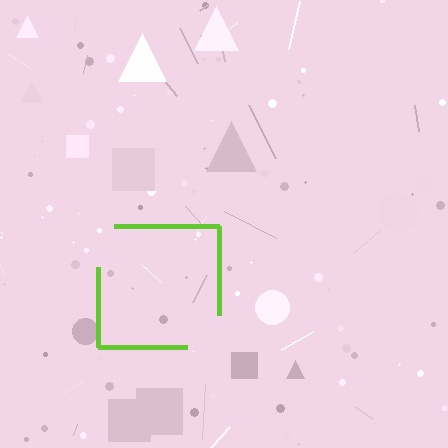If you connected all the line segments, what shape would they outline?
They would outline a square.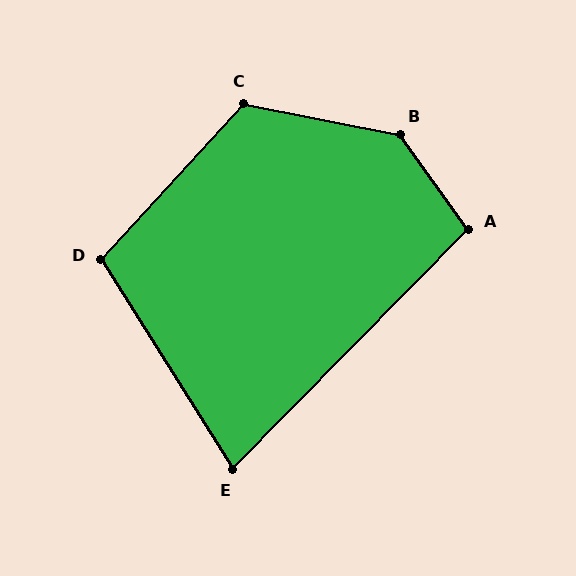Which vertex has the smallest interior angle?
E, at approximately 77 degrees.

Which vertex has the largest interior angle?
B, at approximately 137 degrees.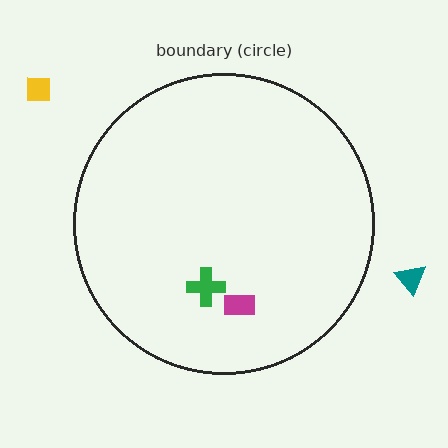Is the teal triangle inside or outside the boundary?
Outside.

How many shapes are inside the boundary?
2 inside, 2 outside.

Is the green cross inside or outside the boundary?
Inside.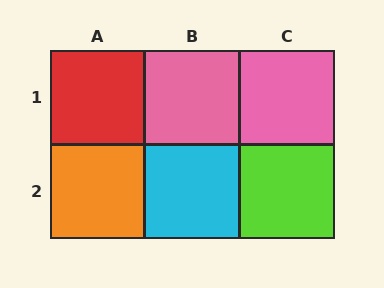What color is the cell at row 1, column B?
Pink.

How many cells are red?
1 cell is red.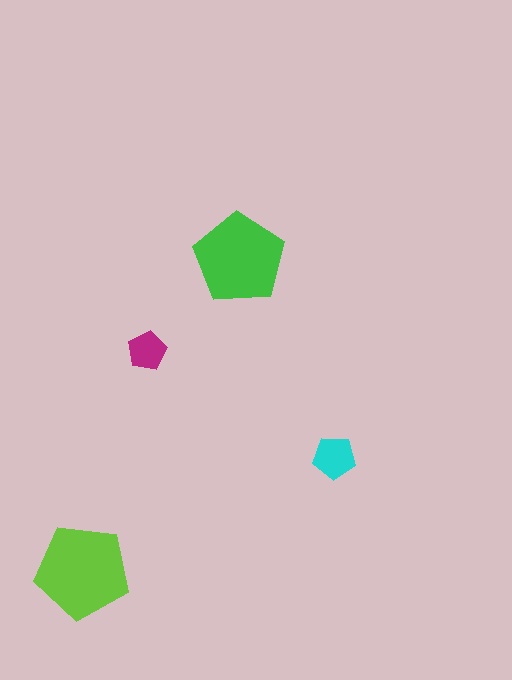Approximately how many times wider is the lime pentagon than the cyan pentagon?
About 2 times wider.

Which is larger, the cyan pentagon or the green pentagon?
The green one.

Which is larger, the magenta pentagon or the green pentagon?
The green one.